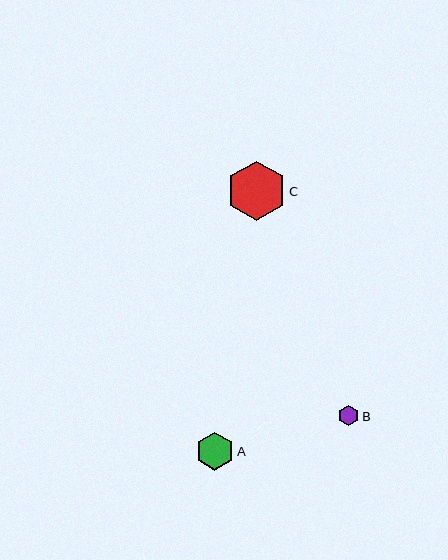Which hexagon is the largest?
Hexagon C is the largest with a size of approximately 59 pixels.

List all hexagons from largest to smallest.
From largest to smallest: C, A, B.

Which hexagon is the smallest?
Hexagon B is the smallest with a size of approximately 21 pixels.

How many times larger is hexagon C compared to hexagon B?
Hexagon C is approximately 2.8 times the size of hexagon B.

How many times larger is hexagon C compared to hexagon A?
Hexagon C is approximately 1.6 times the size of hexagon A.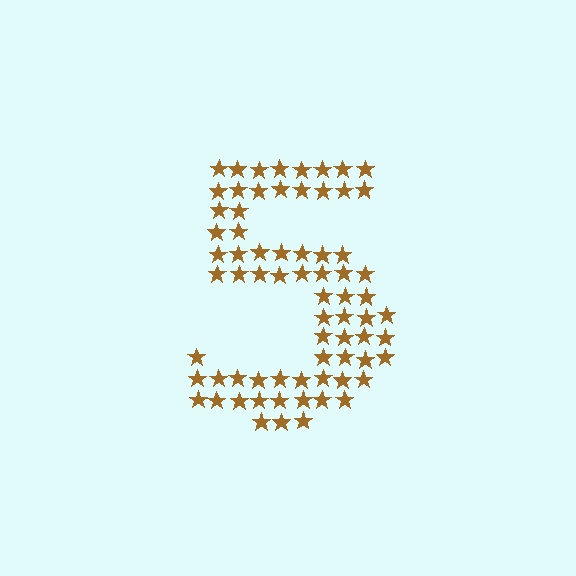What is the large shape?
The large shape is the digit 5.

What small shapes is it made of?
It is made of small stars.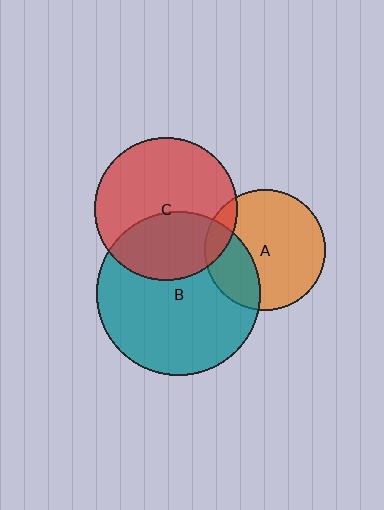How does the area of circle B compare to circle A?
Approximately 1.9 times.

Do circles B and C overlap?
Yes.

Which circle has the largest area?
Circle B (teal).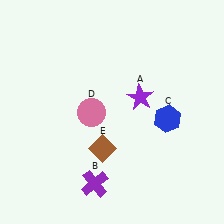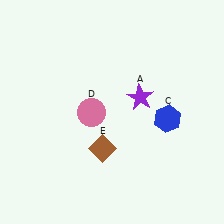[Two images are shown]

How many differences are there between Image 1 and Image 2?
There is 1 difference between the two images.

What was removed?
The purple cross (B) was removed in Image 2.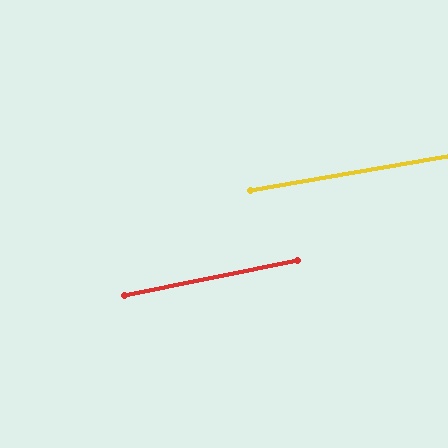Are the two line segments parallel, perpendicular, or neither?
Parallel — their directions differ by only 1.6°.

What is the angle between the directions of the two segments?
Approximately 2 degrees.